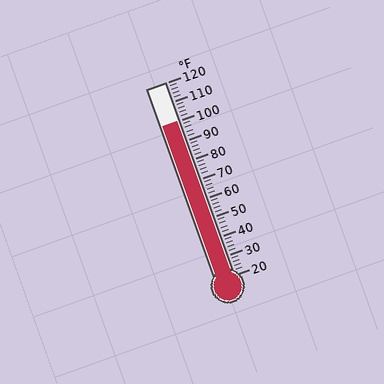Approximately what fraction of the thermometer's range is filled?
The thermometer is filled to approximately 80% of its range.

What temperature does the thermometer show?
The thermometer shows approximately 100°F.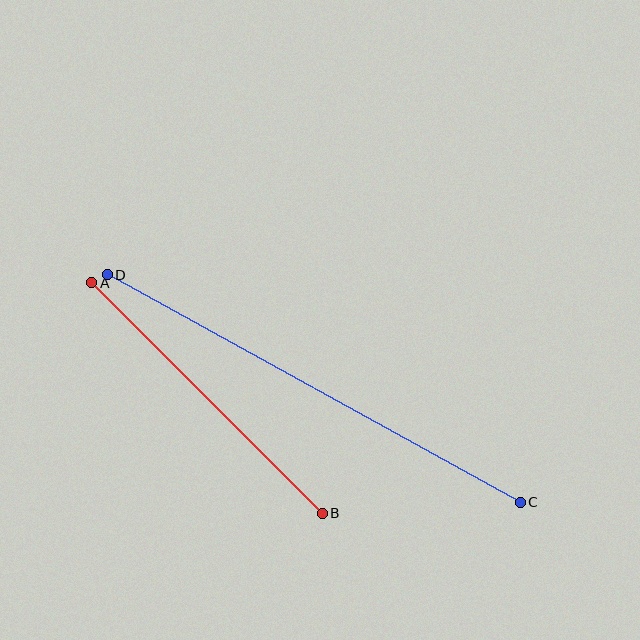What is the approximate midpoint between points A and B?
The midpoint is at approximately (207, 398) pixels.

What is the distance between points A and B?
The distance is approximately 326 pixels.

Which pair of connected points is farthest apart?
Points C and D are farthest apart.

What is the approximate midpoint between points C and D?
The midpoint is at approximately (314, 389) pixels.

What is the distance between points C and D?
The distance is approximately 471 pixels.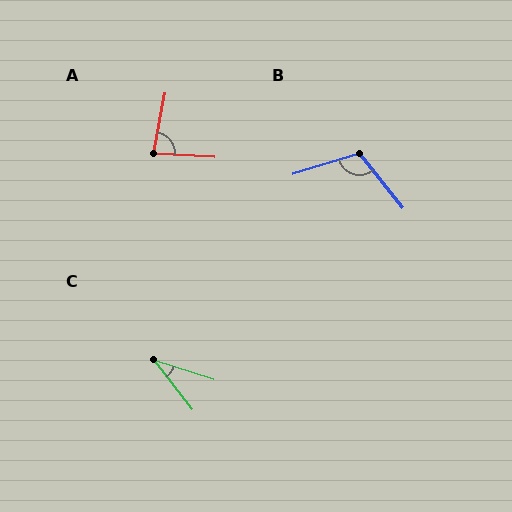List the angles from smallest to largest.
C (34°), A (82°), B (112°).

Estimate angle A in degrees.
Approximately 82 degrees.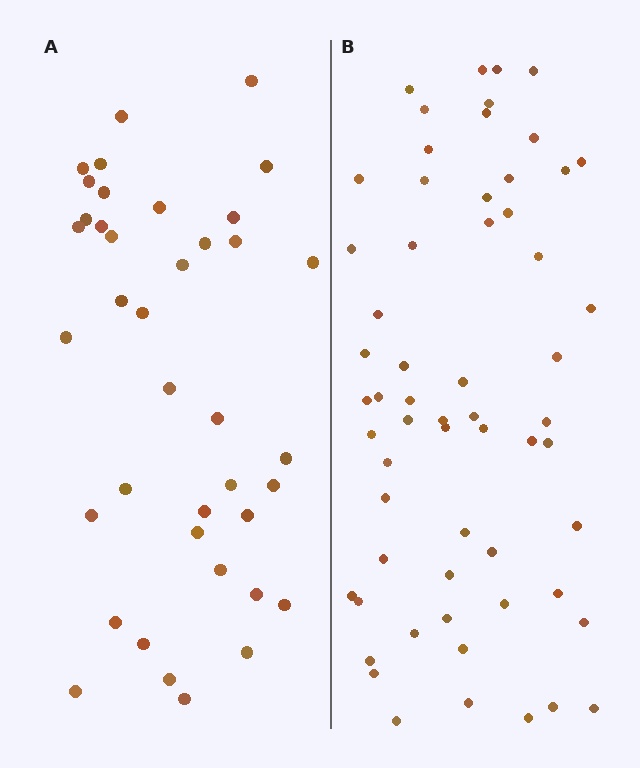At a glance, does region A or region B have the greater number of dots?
Region B (the right region) has more dots.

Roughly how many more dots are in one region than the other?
Region B has approximately 20 more dots than region A.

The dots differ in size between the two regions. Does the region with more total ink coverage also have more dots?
No. Region A has more total ink coverage because its dots are larger, but region B actually contains more individual dots. Total area can be misleading — the number of items is what matters here.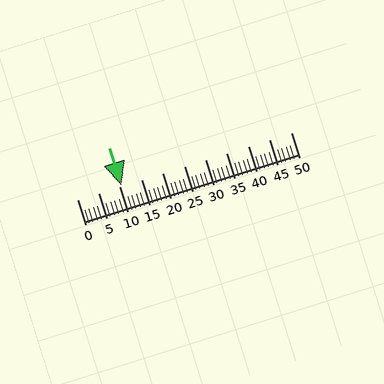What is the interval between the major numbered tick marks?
The major tick marks are spaced 5 units apart.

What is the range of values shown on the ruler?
The ruler shows values from 0 to 50.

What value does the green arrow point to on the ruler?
The green arrow points to approximately 10.